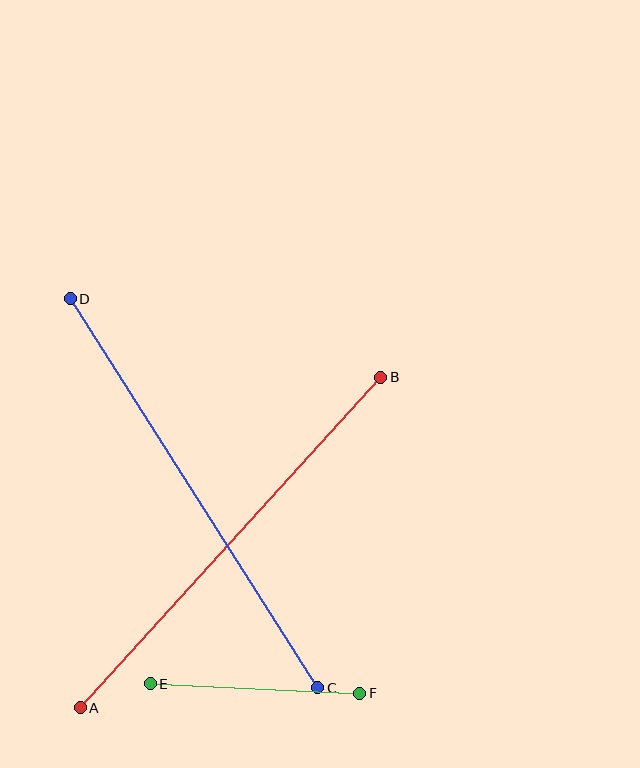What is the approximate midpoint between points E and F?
The midpoint is at approximately (255, 689) pixels.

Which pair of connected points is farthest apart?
Points C and D are farthest apart.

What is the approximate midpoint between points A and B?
The midpoint is at approximately (230, 543) pixels.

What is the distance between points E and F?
The distance is approximately 210 pixels.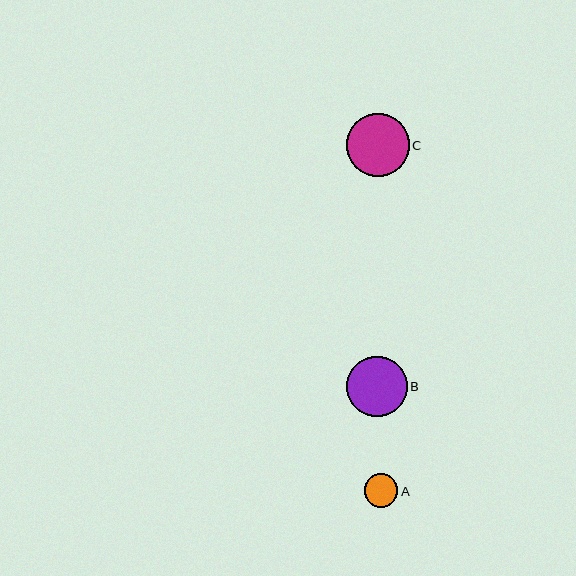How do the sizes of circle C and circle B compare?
Circle C and circle B are approximately the same size.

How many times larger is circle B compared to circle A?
Circle B is approximately 1.8 times the size of circle A.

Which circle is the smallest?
Circle A is the smallest with a size of approximately 33 pixels.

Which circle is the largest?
Circle C is the largest with a size of approximately 63 pixels.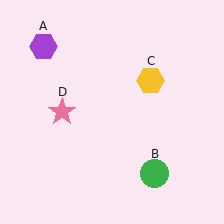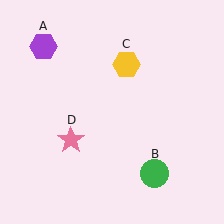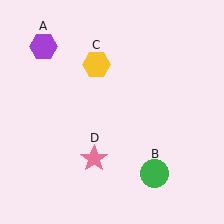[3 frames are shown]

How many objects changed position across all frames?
2 objects changed position: yellow hexagon (object C), pink star (object D).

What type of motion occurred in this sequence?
The yellow hexagon (object C), pink star (object D) rotated counterclockwise around the center of the scene.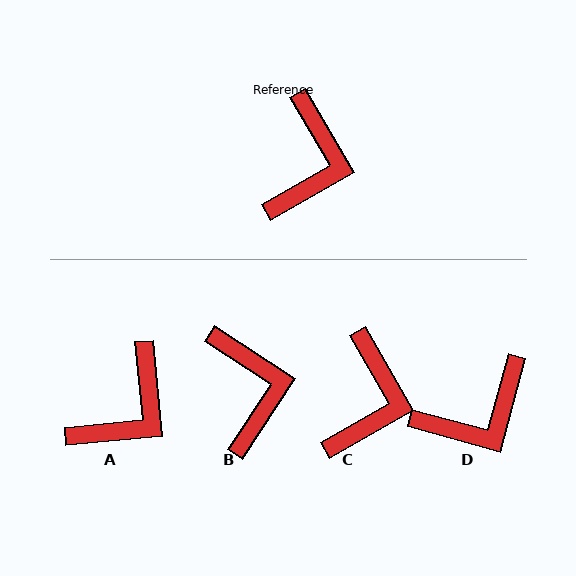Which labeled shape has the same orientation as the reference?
C.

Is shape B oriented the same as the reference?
No, it is off by about 27 degrees.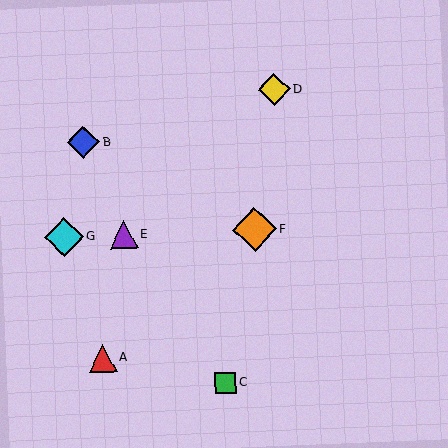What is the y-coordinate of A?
Object A is at y≈358.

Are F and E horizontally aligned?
Yes, both are at y≈229.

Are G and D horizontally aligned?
No, G is at y≈237 and D is at y≈90.